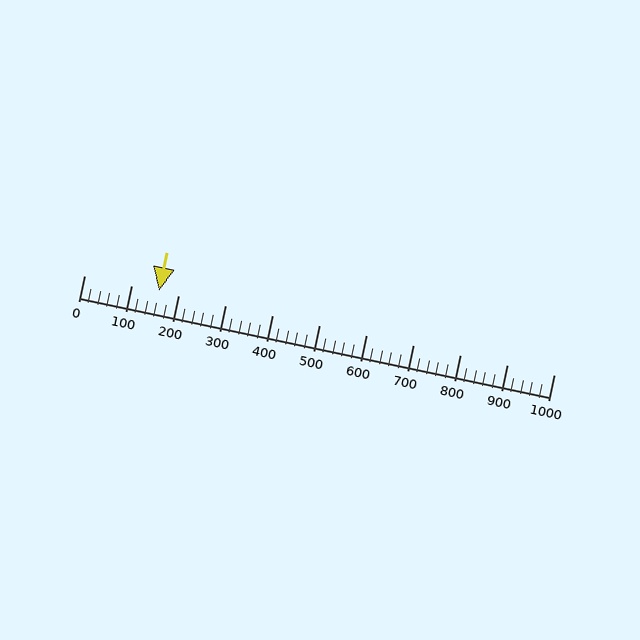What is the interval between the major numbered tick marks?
The major tick marks are spaced 100 units apart.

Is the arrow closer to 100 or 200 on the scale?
The arrow is closer to 200.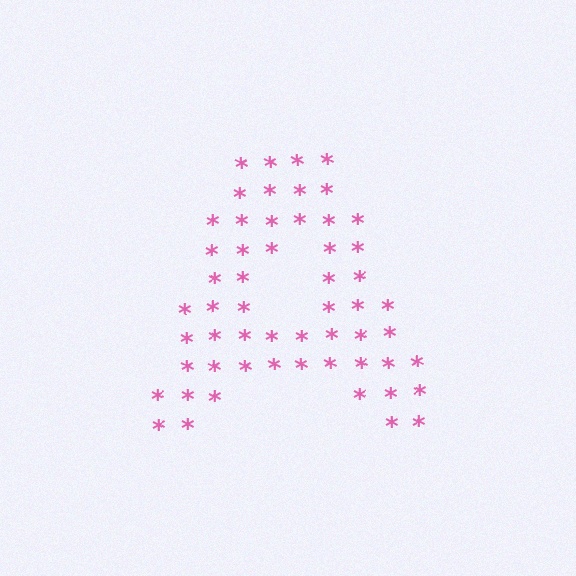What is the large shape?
The large shape is the letter A.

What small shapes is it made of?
It is made of small asterisks.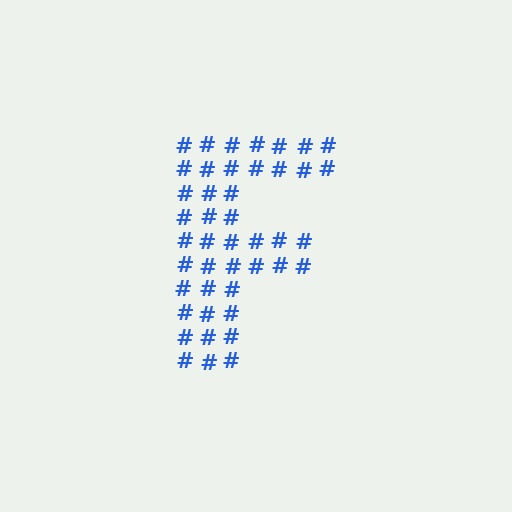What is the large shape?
The large shape is the letter F.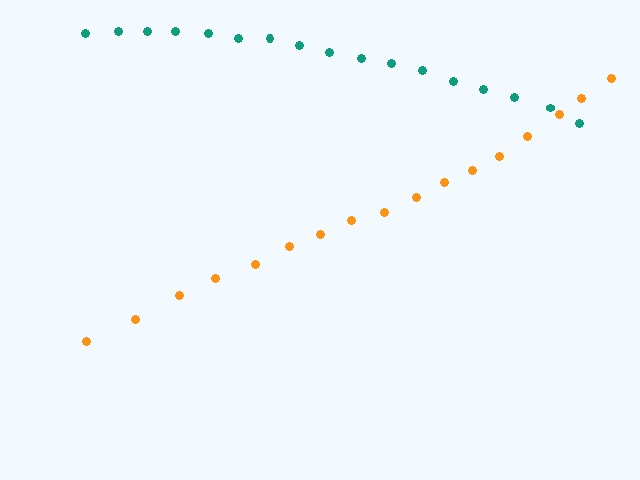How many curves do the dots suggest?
There are 2 distinct paths.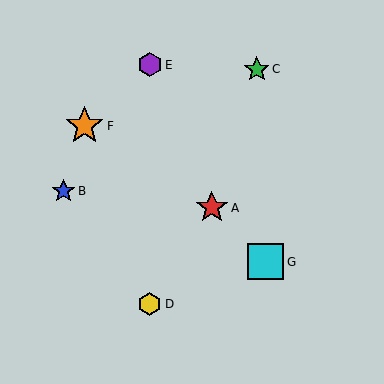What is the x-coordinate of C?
Object C is at x≈257.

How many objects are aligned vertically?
2 objects (D, E) are aligned vertically.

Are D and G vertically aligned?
No, D is at x≈150 and G is at x≈266.